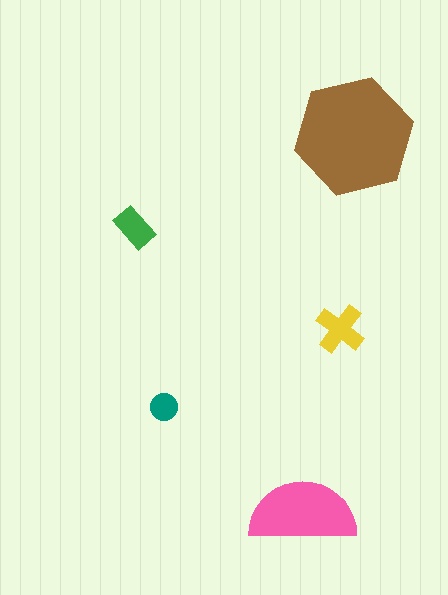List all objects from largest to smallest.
The brown hexagon, the pink semicircle, the yellow cross, the green rectangle, the teal circle.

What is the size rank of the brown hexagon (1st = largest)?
1st.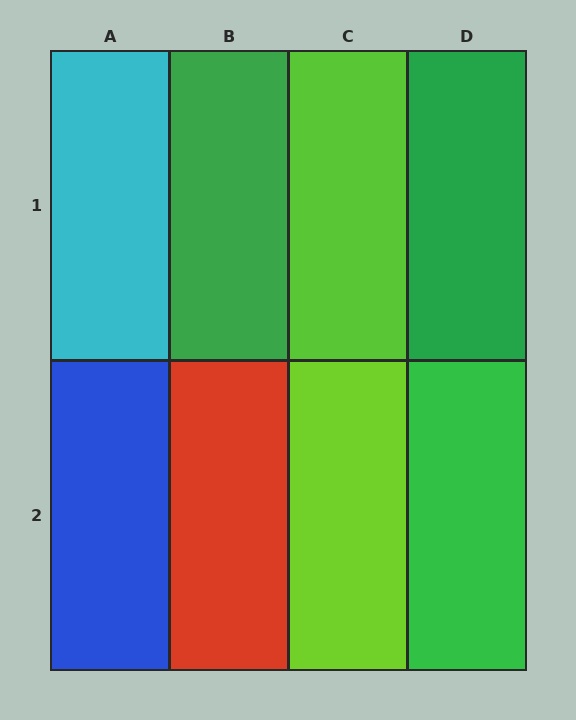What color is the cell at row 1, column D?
Green.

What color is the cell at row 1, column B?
Green.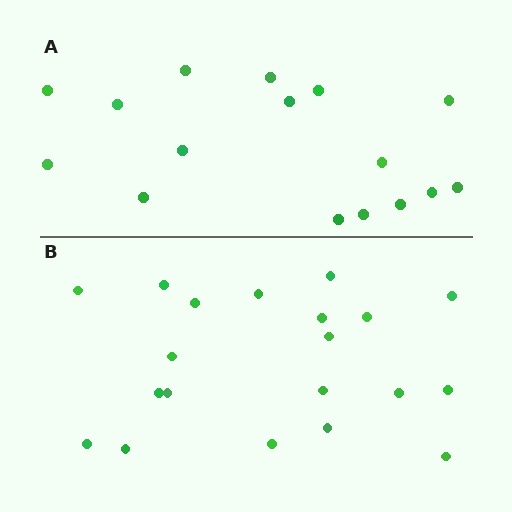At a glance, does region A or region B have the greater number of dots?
Region B (the bottom region) has more dots.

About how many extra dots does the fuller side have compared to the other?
Region B has about 4 more dots than region A.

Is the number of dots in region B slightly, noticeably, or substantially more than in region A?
Region B has noticeably more, but not dramatically so. The ratio is roughly 1.2 to 1.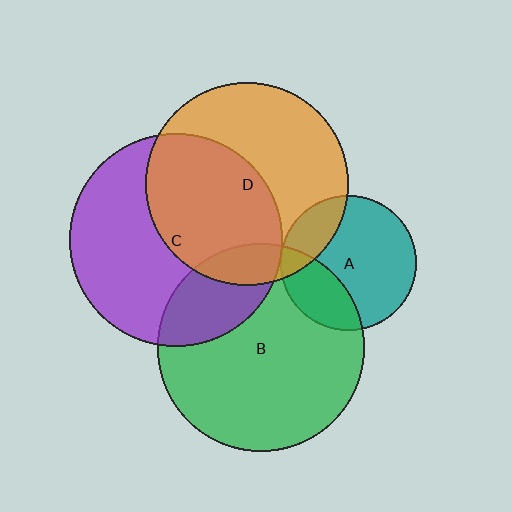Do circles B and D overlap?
Yes.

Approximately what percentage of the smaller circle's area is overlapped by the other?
Approximately 10%.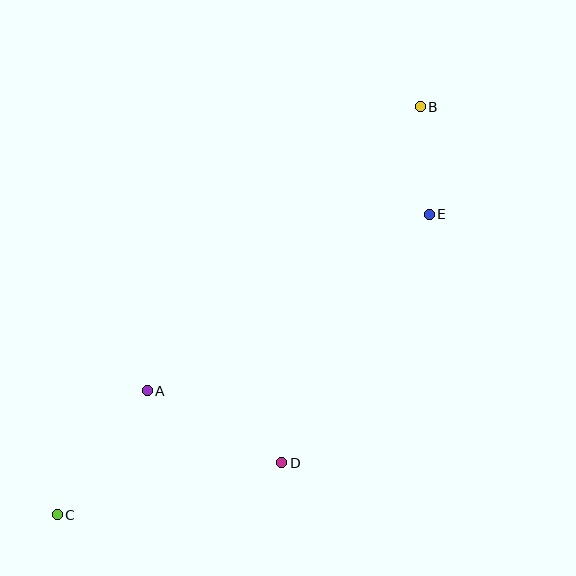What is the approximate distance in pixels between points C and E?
The distance between C and E is approximately 478 pixels.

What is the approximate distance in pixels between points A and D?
The distance between A and D is approximately 152 pixels.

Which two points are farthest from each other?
Points B and C are farthest from each other.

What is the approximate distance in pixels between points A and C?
The distance between A and C is approximately 153 pixels.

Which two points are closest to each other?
Points B and E are closest to each other.